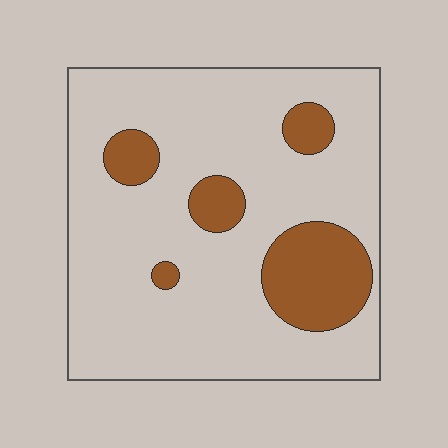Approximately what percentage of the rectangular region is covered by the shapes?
Approximately 20%.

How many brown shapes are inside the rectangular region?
5.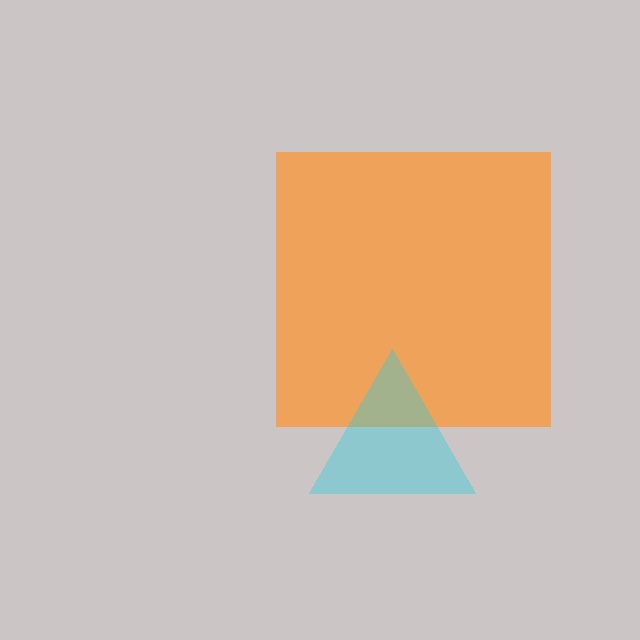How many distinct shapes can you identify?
There are 2 distinct shapes: an orange square, a cyan triangle.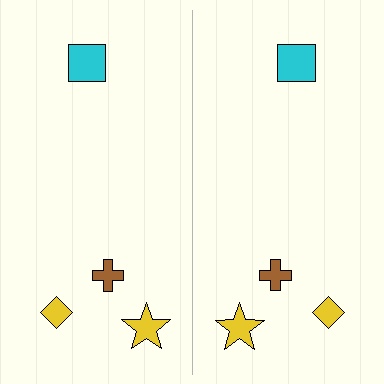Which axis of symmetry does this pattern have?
The pattern has a vertical axis of symmetry running through the center of the image.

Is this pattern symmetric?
Yes, this pattern has bilateral (reflection) symmetry.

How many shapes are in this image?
There are 8 shapes in this image.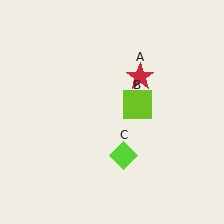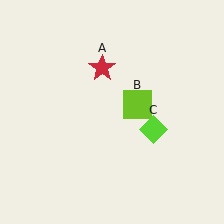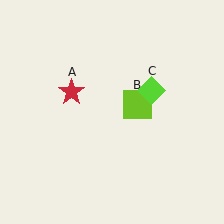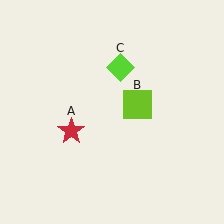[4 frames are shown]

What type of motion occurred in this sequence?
The red star (object A), lime diamond (object C) rotated counterclockwise around the center of the scene.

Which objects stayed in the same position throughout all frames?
Lime square (object B) remained stationary.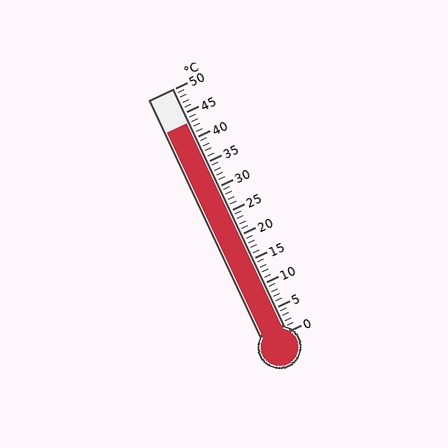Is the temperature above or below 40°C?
The temperature is above 40°C.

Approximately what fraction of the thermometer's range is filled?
The thermometer is filled to approximately 85% of its range.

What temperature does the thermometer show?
The thermometer shows approximately 43°C.